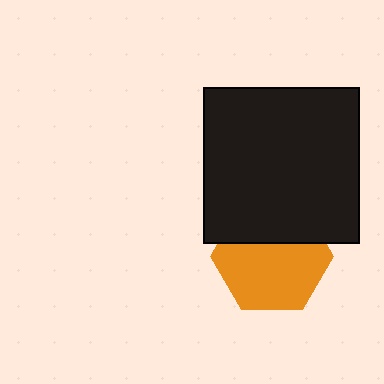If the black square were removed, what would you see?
You would see the complete orange hexagon.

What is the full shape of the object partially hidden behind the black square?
The partially hidden object is an orange hexagon.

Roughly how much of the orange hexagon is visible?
About half of it is visible (roughly 64%).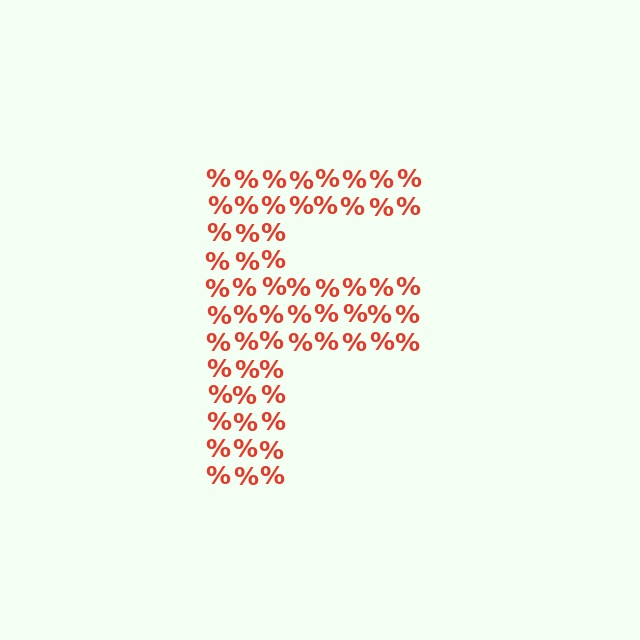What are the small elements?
The small elements are percent signs.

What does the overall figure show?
The overall figure shows the letter F.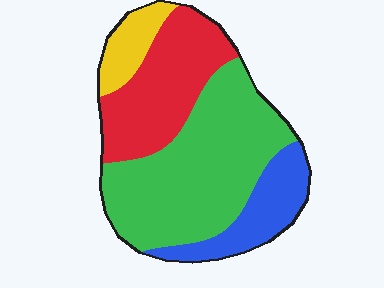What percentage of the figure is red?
Red takes up about one quarter (1/4) of the figure.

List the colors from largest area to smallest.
From largest to smallest: green, red, blue, yellow.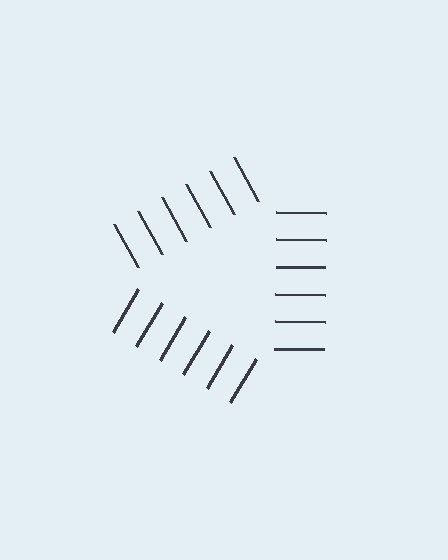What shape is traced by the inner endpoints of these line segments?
An illusory triangle — the line segments terminate on its edges but no continuous stroke is drawn.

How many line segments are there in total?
18 — 6 along each of the 3 edges.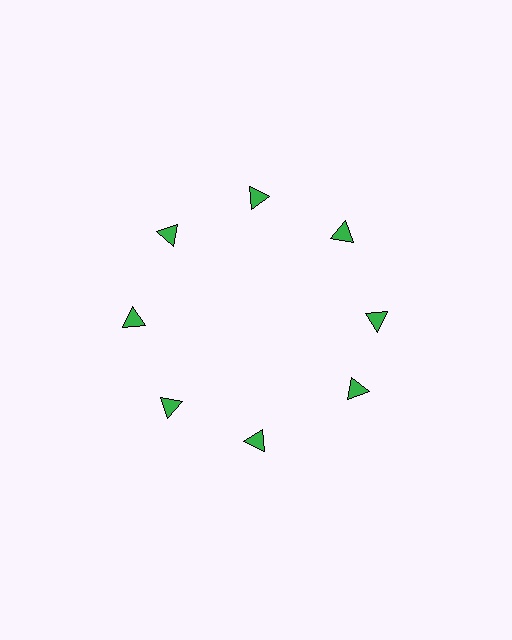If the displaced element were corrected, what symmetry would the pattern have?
It would have 8-fold rotational symmetry — the pattern would map onto itself every 45 degrees.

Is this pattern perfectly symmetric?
No. The 8 green triangles are arranged in a ring, but one element near the 4 o'clock position is rotated out of alignment along the ring, breaking the 8-fold rotational symmetry.